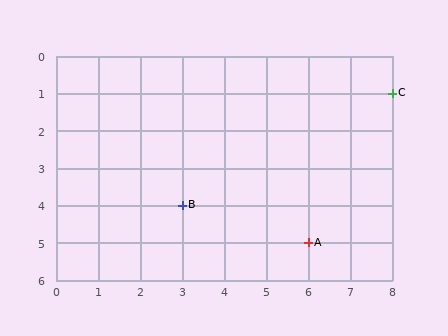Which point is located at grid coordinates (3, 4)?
Point B is at (3, 4).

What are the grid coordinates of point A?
Point A is at grid coordinates (6, 5).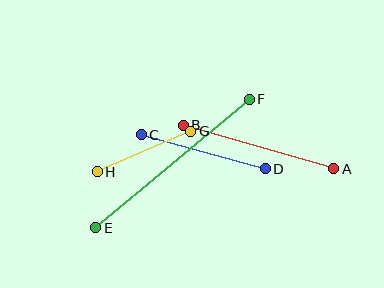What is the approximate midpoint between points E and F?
The midpoint is at approximately (173, 164) pixels.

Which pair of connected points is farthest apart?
Points E and F are farthest apart.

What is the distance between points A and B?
The distance is approximately 157 pixels.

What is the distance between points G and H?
The distance is approximately 102 pixels.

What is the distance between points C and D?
The distance is approximately 129 pixels.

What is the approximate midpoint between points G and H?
The midpoint is at approximately (144, 152) pixels.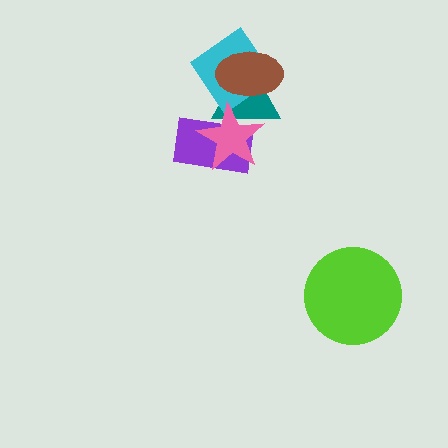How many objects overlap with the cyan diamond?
2 objects overlap with the cyan diamond.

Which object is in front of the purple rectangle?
The pink star is in front of the purple rectangle.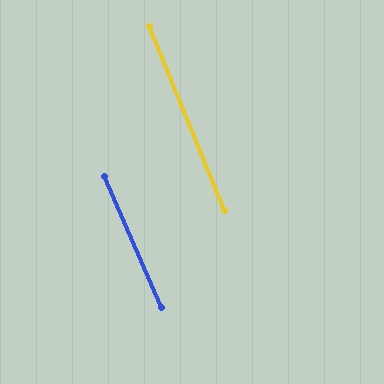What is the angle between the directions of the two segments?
Approximately 1 degree.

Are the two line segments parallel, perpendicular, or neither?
Parallel — their directions differ by only 1.3°.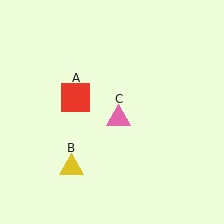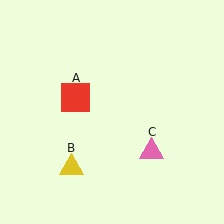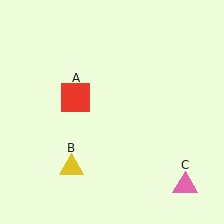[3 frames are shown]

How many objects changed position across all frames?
1 object changed position: pink triangle (object C).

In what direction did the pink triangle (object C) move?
The pink triangle (object C) moved down and to the right.